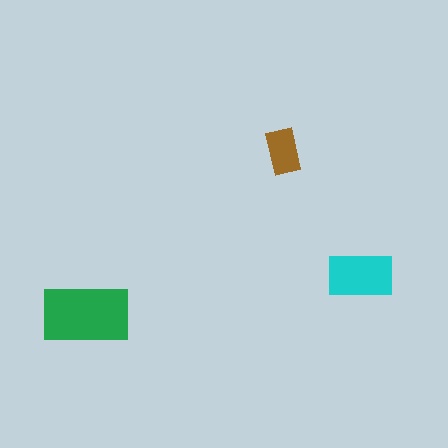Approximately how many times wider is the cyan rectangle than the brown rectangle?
About 1.5 times wider.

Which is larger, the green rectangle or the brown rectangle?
The green one.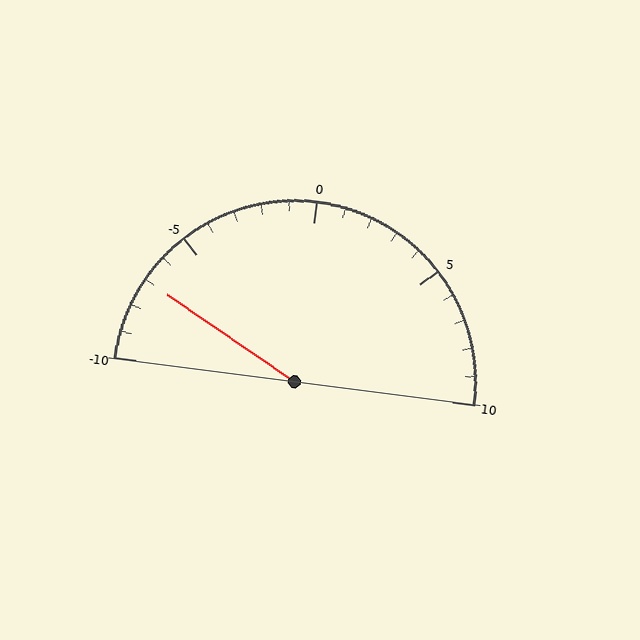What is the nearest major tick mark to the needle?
The nearest major tick mark is -5.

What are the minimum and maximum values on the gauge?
The gauge ranges from -10 to 10.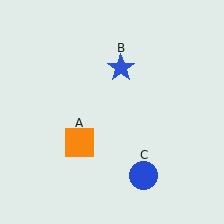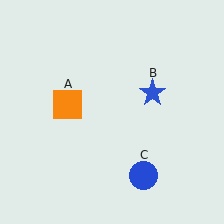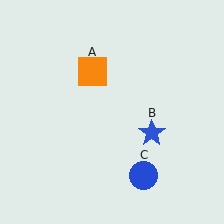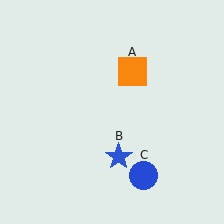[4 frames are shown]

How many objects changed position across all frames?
2 objects changed position: orange square (object A), blue star (object B).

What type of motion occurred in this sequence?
The orange square (object A), blue star (object B) rotated clockwise around the center of the scene.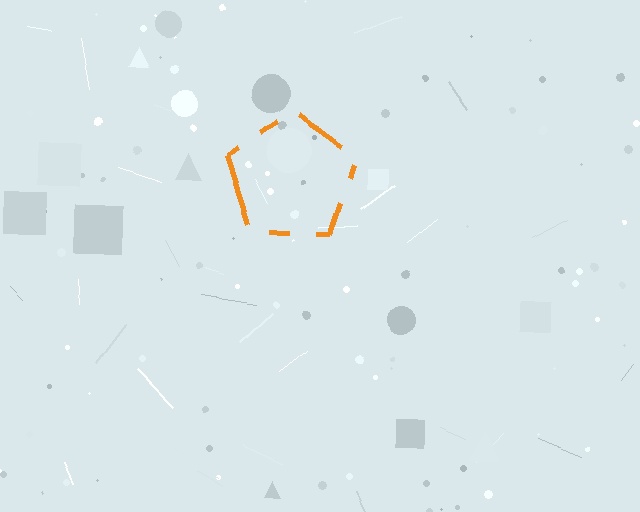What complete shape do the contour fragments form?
The contour fragments form a pentagon.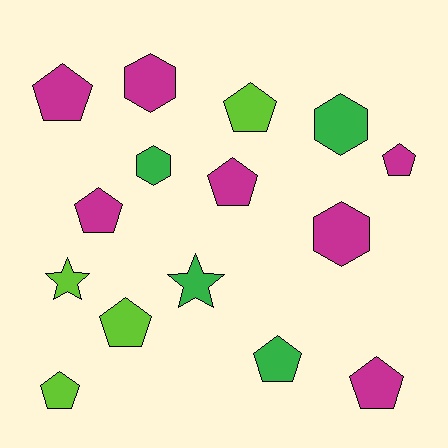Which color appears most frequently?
Magenta, with 7 objects.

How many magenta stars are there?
There are no magenta stars.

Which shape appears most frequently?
Pentagon, with 9 objects.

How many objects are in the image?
There are 15 objects.